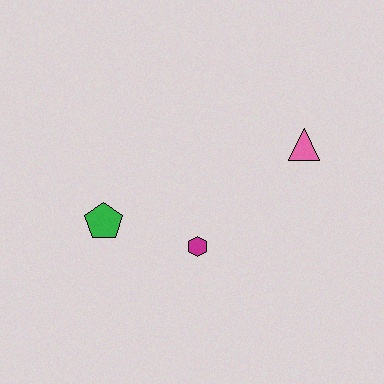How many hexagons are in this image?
There is 1 hexagon.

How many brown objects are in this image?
There are no brown objects.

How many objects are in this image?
There are 3 objects.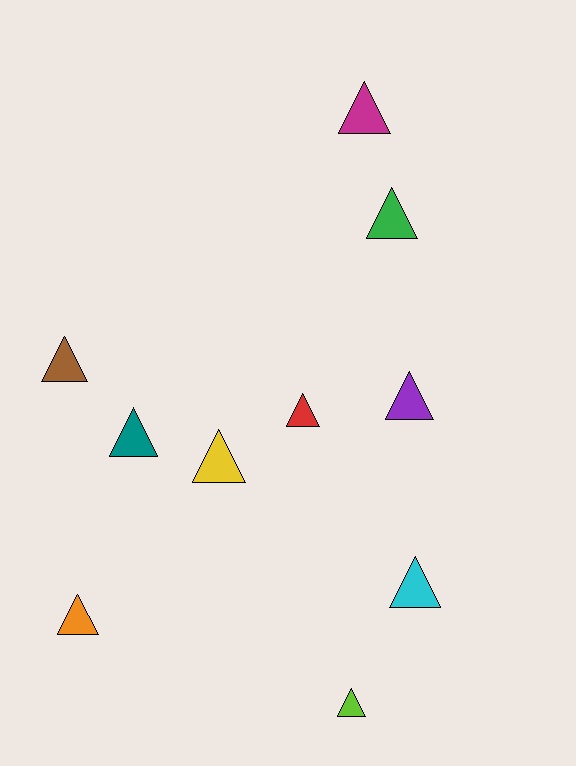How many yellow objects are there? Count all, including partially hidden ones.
There is 1 yellow object.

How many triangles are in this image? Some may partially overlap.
There are 10 triangles.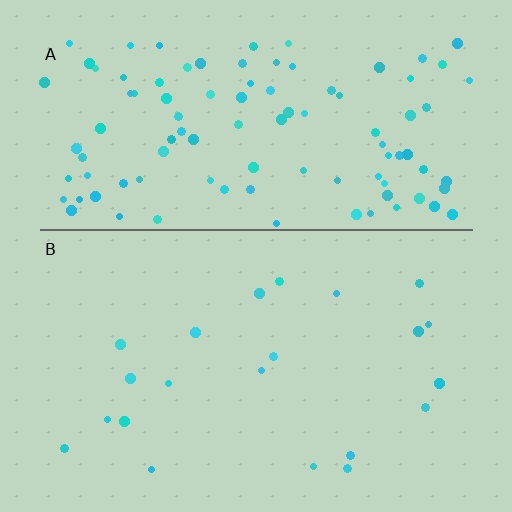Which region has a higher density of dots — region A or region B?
A (the top).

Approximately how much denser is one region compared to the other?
Approximately 4.8× — region A over region B.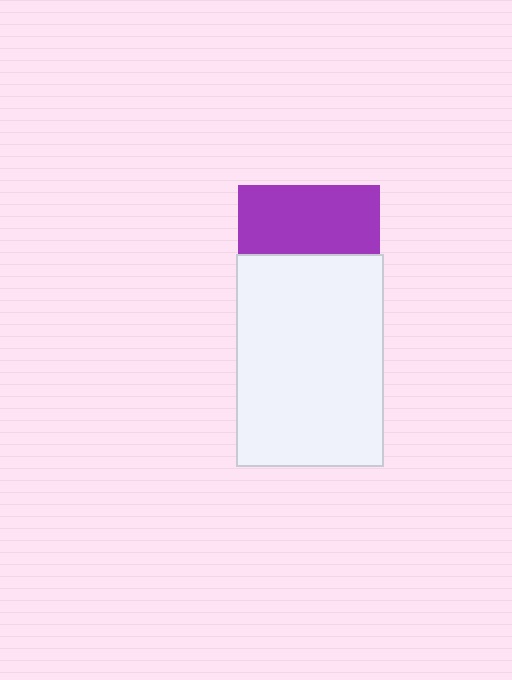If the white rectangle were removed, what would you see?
You would see the complete purple square.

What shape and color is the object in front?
The object in front is a white rectangle.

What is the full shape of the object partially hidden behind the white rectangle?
The partially hidden object is a purple square.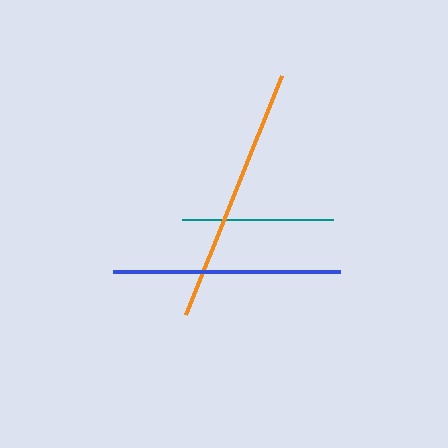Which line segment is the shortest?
The teal line is the shortest at approximately 151 pixels.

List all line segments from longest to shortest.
From longest to shortest: orange, blue, teal.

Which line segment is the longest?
The orange line is the longest at approximately 258 pixels.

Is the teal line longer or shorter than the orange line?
The orange line is longer than the teal line.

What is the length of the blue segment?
The blue segment is approximately 227 pixels long.